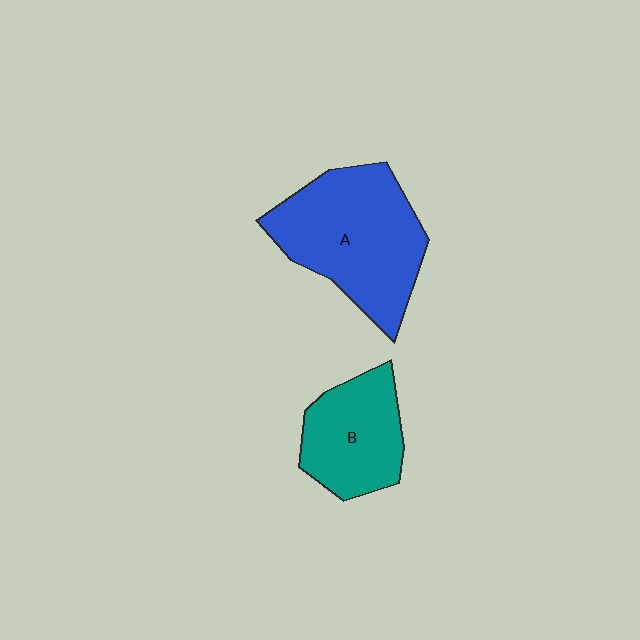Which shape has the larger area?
Shape A (blue).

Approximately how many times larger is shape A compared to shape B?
Approximately 1.6 times.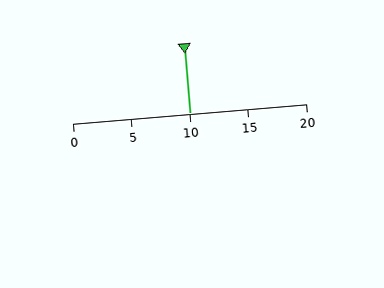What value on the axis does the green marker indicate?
The marker indicates approximately 10.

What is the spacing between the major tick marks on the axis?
The major ticks are spaced 5 apart.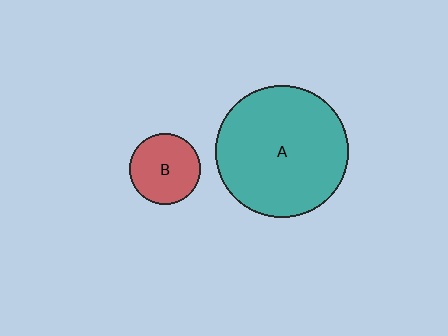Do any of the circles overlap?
No, none of the circles overlap.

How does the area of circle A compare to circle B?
Approximately 3.5 times.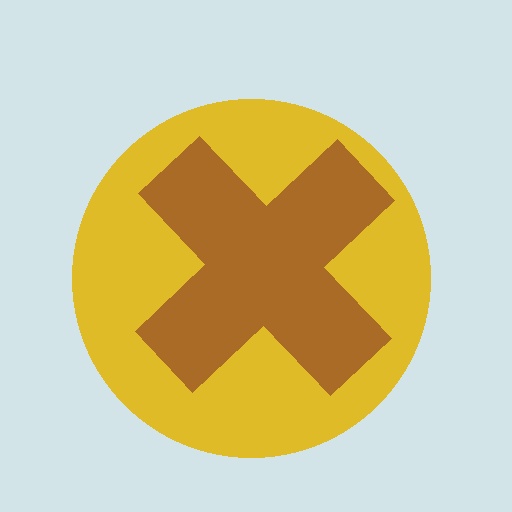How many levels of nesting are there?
2.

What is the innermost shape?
The brown cross.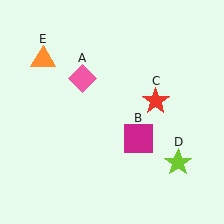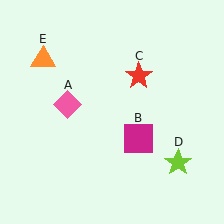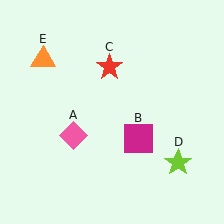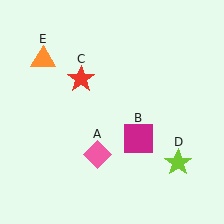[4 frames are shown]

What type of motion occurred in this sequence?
The pink diamond (object A), red star (object C) rotated counterclockwise around the center of the scene.